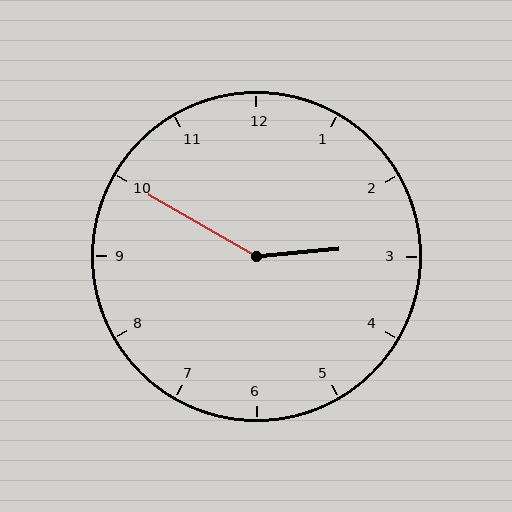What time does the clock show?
2:50.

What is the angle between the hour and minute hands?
Approximately 145 degrees.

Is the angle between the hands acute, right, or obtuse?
It is obtuse.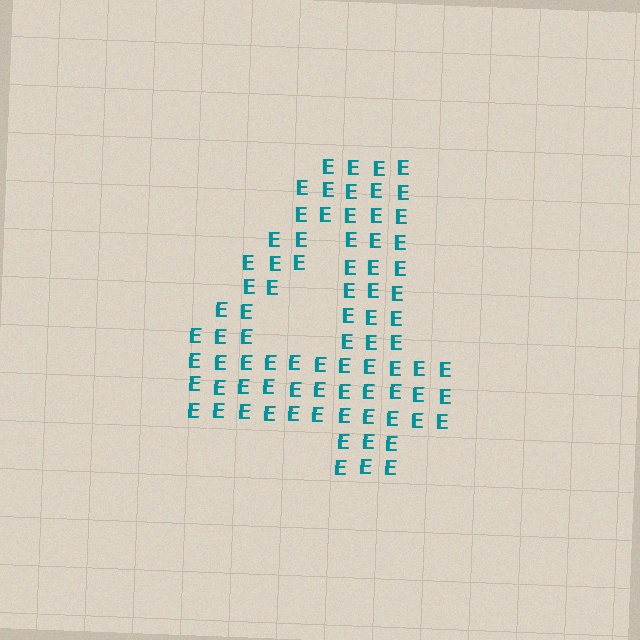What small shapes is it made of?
It is made of small letter E's.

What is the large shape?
The large shape is the digit 4.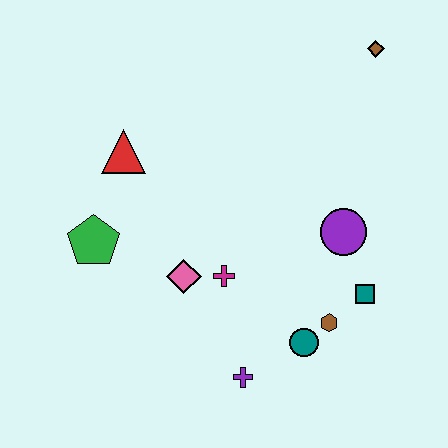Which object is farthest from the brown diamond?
The purple cross is farthest from the brown diamond.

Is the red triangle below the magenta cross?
No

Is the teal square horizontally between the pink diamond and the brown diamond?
Yes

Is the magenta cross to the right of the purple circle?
No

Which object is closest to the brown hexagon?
The teal circle is closest to the brown hexagon.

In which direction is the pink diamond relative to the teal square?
The pink diamond is to the left of the teal square.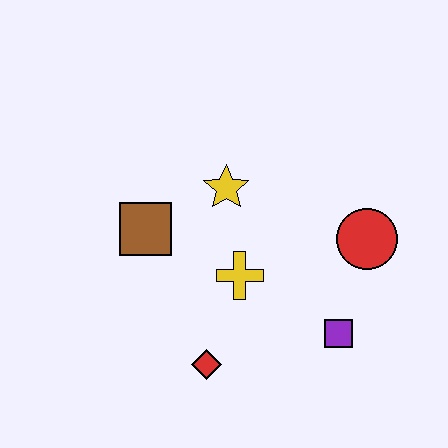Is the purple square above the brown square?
No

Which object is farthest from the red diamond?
The red circle is farthest from the red diamond.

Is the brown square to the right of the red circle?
No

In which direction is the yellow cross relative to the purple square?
The yellow cross is to the left of the purple square.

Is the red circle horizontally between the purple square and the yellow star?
No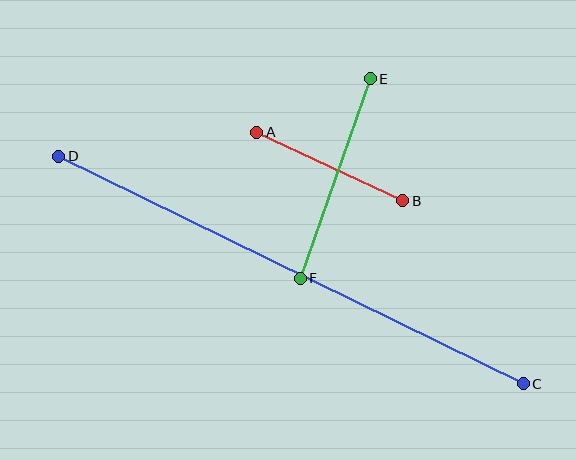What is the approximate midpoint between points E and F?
The midpoint is at approximately (335, 179) pixels.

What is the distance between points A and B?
The distance is approximately 161 pixels.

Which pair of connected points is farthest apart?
Points C and D are farthest apart.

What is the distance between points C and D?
The distance is approximately 517 pixels.